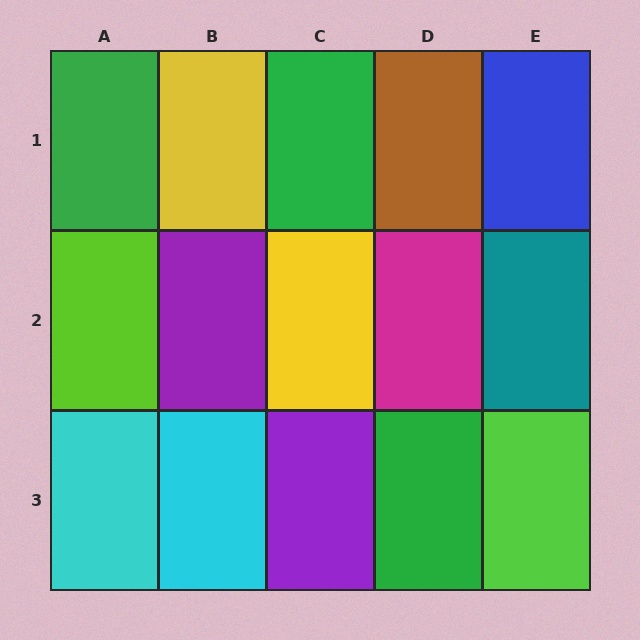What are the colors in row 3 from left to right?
Cyan, cyan, purple, green, lime.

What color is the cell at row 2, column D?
Magenta.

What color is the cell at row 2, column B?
Purple.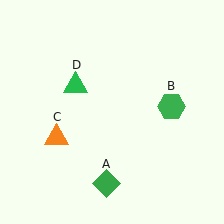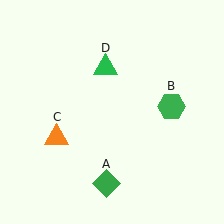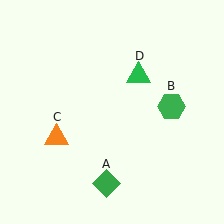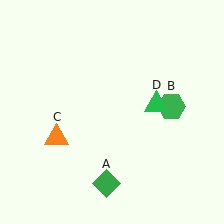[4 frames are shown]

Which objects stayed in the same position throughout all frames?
Green diamond (object A) and green hexagon (object B) and orange triangle (object C) remained stationary.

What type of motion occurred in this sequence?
The green triangle (object D) rotated clockwise around the center of the scene.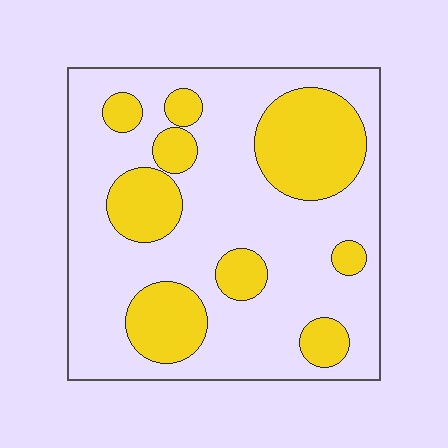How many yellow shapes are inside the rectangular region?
9.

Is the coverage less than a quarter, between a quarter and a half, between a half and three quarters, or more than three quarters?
Between a quarter and a half.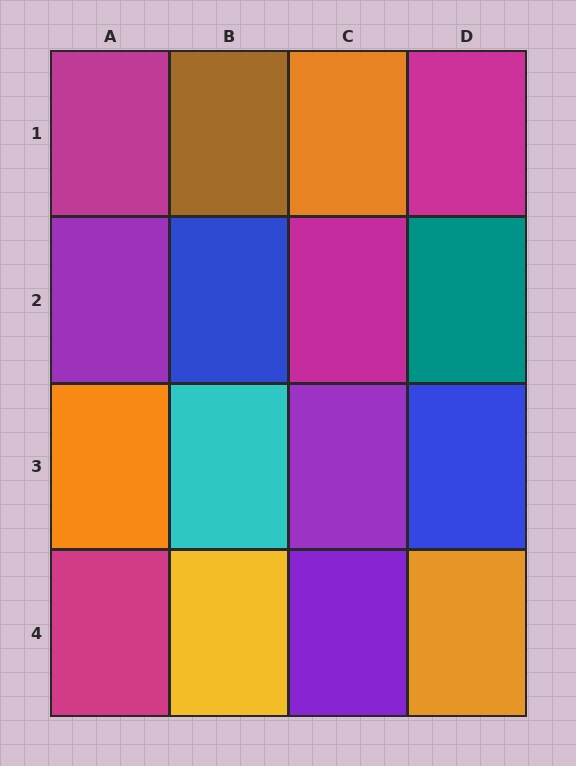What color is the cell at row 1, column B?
Brown.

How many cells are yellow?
1 cell is yellow.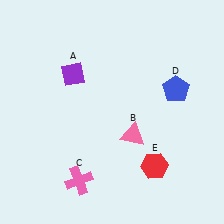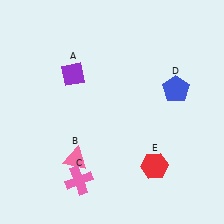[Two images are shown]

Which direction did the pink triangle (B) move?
The pink triangle (B) moved left.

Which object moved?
The pink triangle (B) moved left.